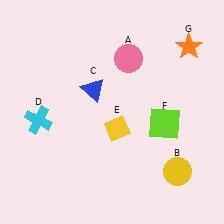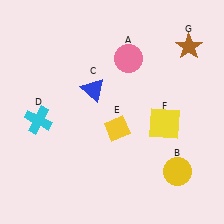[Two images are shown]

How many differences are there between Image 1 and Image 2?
There are 2 differences between the two images.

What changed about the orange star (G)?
In Image 1, G is orange. In Image 2, it changed to brown.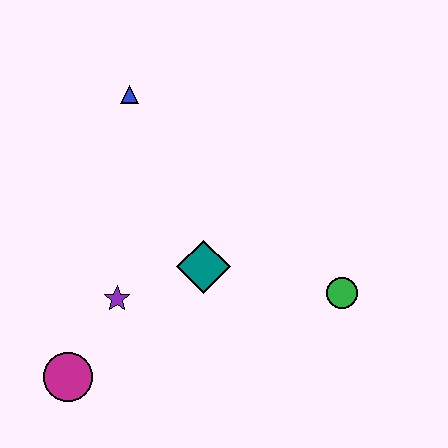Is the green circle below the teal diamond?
Yes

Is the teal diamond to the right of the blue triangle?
Yes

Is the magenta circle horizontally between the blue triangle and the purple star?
No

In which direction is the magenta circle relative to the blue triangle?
The magenta circle is below the blue triangle.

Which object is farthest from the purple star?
The green circle is farthest from the purple star.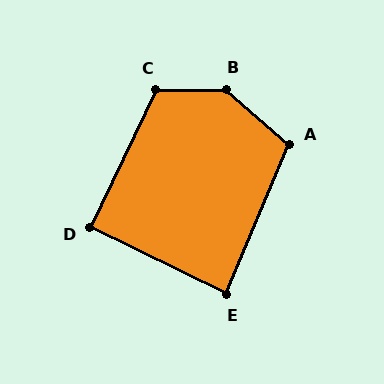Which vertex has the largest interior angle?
B, at approximately 138 degrees.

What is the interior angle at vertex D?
Approximately 91 degrees (approximately right).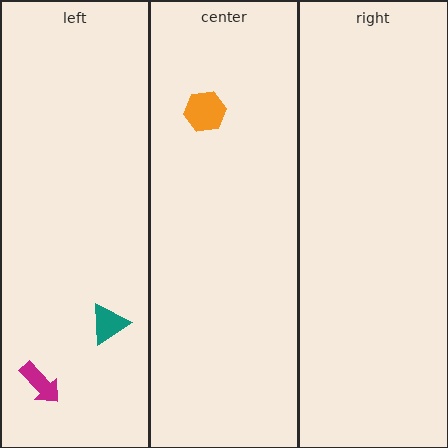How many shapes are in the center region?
1.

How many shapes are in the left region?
2.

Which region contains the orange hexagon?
The center region.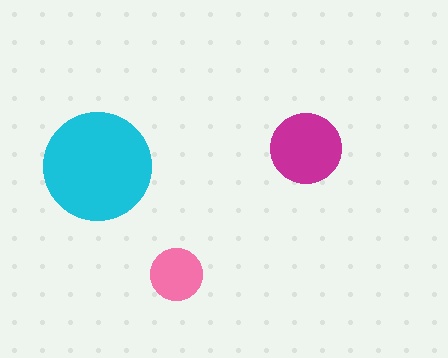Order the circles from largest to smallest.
the cyan one, the magenta one, the pink one.